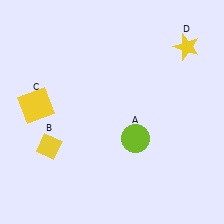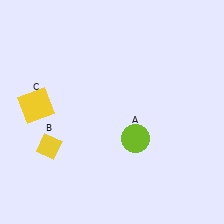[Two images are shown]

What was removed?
The yellow star (D) was removed in Image 2.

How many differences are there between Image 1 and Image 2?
There is 1 difference between the two images.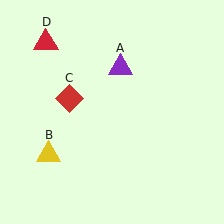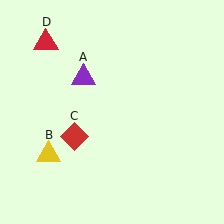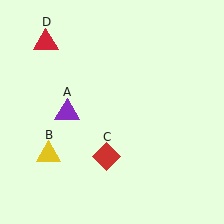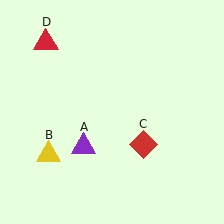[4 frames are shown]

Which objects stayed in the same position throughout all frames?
Yellow triangle (object B) and red triangle (object D) remained stationary.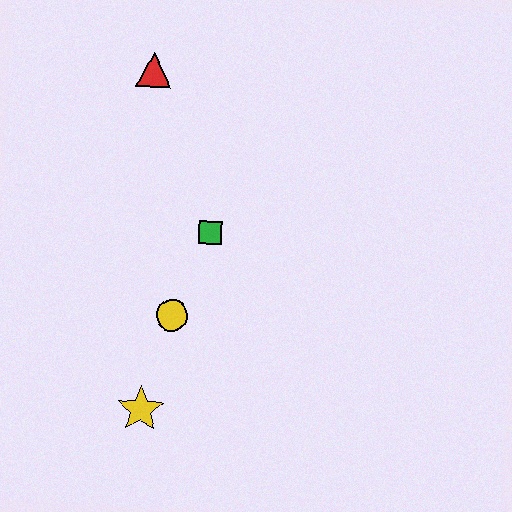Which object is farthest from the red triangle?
The yellow star is farthest from the red triangle.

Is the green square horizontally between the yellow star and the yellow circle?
No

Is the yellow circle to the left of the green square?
Yes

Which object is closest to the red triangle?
The green square is closest to the red triangle.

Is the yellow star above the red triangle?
No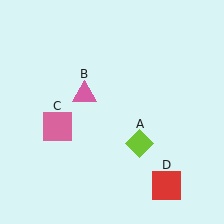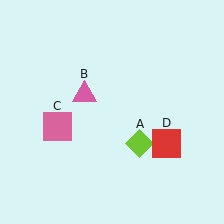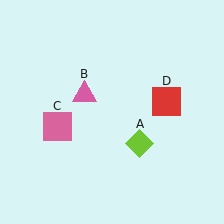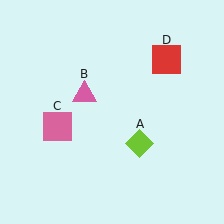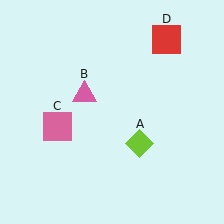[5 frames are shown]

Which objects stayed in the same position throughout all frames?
Lime diamond (object A) and pink triangle (object B) and pink square (object C) remained stationary.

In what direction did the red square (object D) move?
The red square (object D) moved up.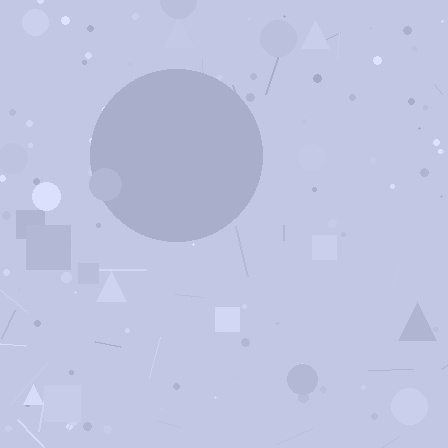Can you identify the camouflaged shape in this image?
The camouflaged shape is a circle.